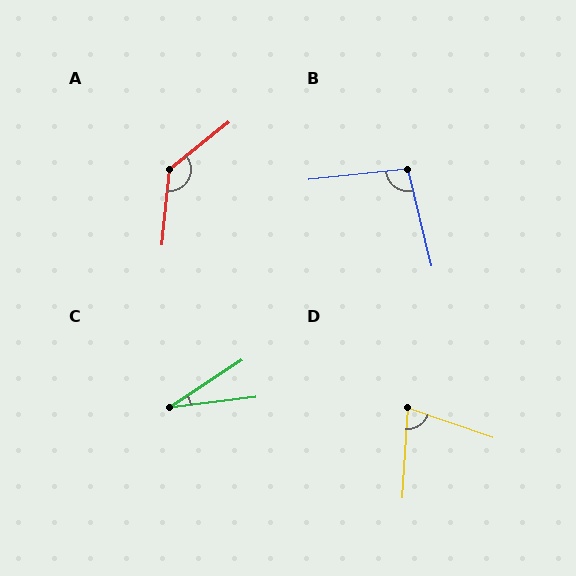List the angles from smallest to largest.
C (27°), D (74°), B (97°), A (134°).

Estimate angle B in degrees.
Approximately 97 degrees.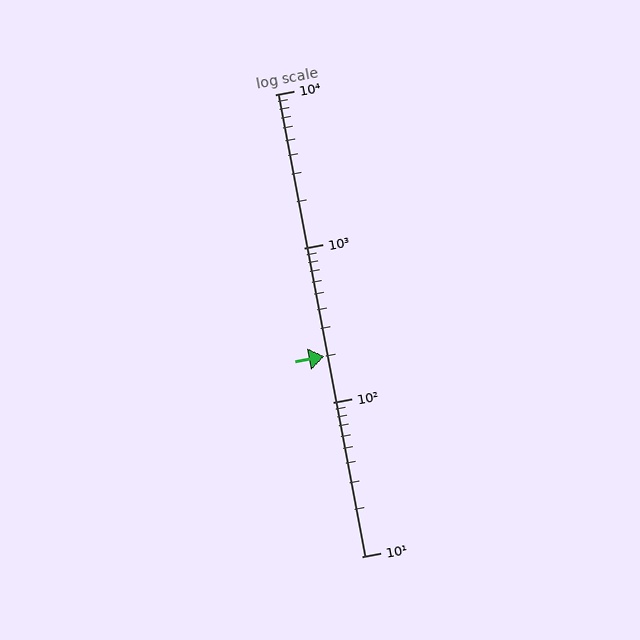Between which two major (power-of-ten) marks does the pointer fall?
The pointer is between 100 and 1000.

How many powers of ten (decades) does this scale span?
The scale spans 3 decades, from 10 to 10000.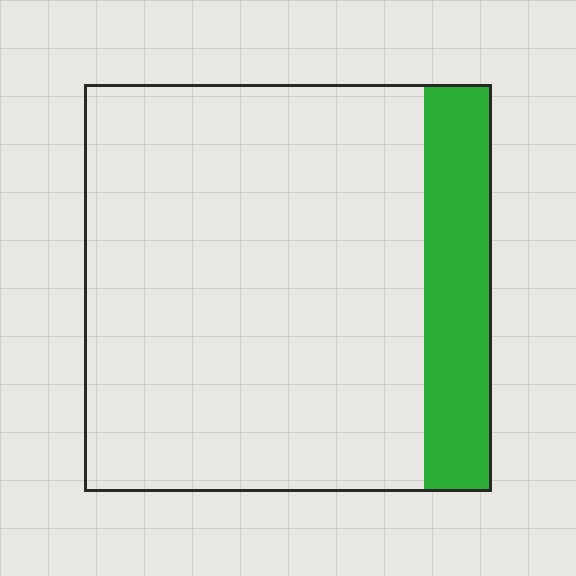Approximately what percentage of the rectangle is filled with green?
Approximately 15%.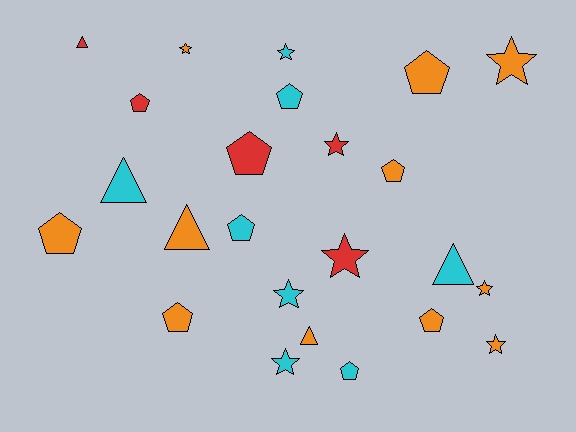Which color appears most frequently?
Orange, with 11 objects.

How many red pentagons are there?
There are 2 red pentagons.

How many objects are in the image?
There are 24 objects.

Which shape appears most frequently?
Pentagon, with 10 objects.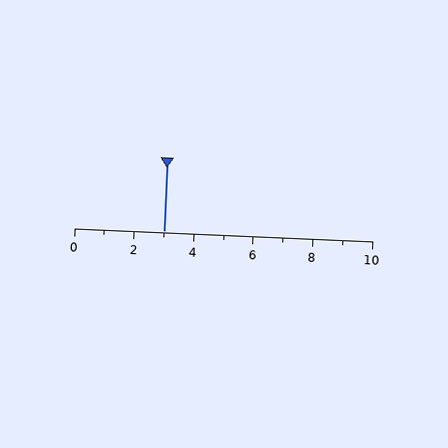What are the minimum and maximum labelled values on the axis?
The axis runs from 0 to 10.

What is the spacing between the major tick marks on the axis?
The major ticks are spaced 2 apart.